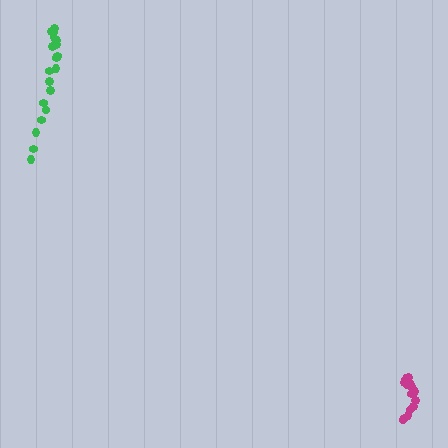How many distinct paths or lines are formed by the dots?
There are 2 distinct paths.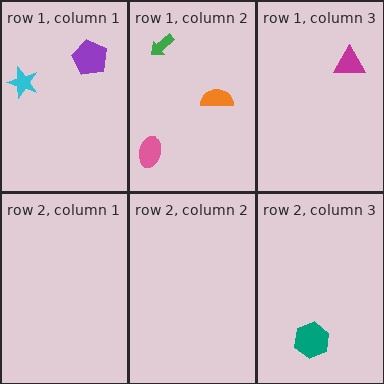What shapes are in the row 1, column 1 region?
The purple pentagon, the cyan star.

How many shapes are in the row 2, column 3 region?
1.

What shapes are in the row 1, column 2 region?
The orange semicircle, the green arrow, the pink ellipse.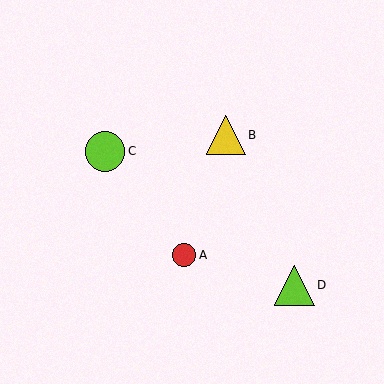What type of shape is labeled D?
Shape D is a lime triangle.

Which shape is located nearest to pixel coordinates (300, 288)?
The lime triangle (labeled D) at (294, 285) is nearest to that location.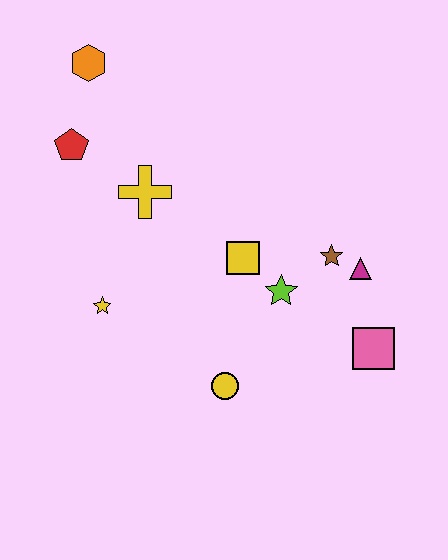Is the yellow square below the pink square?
No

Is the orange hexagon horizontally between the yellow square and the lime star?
No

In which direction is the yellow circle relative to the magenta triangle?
The yellow circle is to the left of the magenta triangle.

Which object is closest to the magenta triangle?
The brown star is closest to the magenta triangle.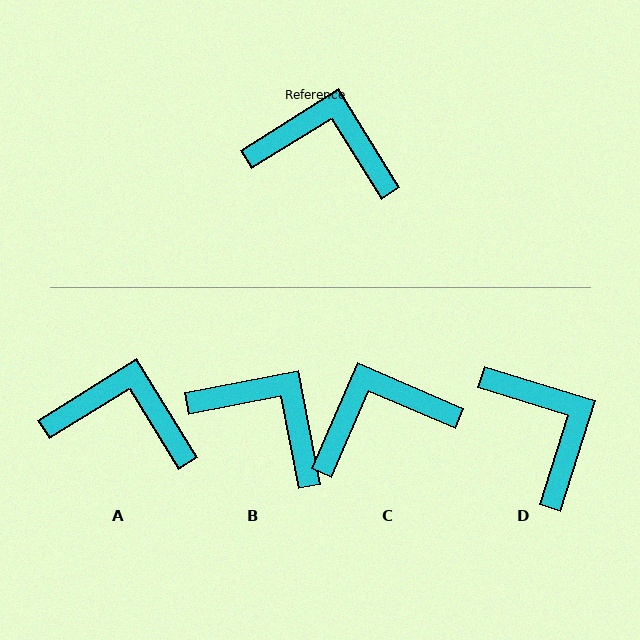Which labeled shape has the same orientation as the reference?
A.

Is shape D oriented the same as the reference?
No, it is off by about 49 degrees.